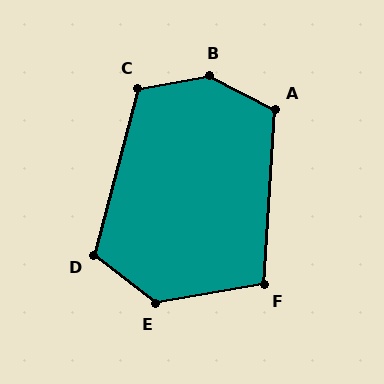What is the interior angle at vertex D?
Approximately 113 degrees (obtuse).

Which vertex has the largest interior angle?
B, at approximately 143 degrees.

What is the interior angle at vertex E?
Approximately 132 degrees (obtuse).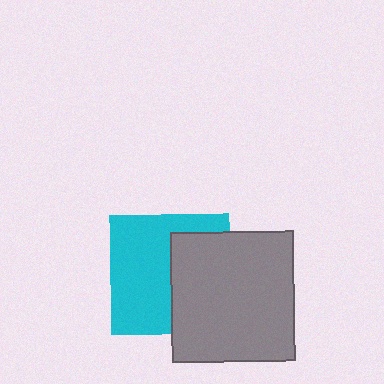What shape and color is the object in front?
The object in front is a gray rectangle.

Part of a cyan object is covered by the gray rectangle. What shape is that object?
It is a square.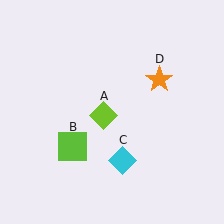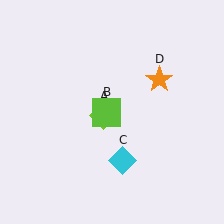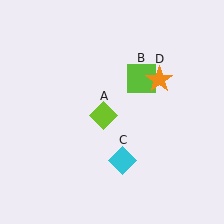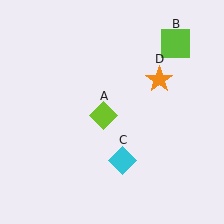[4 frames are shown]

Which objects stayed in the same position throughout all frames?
Lime diamond (object A) and cyan diamond (object C) and orange star (object D) remained stationary.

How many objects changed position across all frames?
1 object changed position: lime square (object B).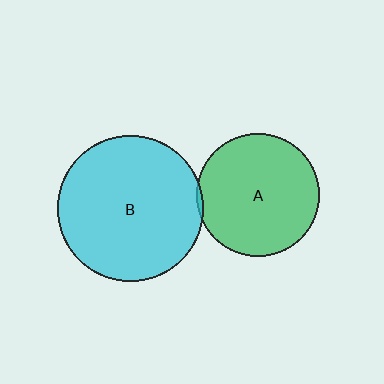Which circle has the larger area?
Circle B (cyan).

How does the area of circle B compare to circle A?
Approximately 1.4 times.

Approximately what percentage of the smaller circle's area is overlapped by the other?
Approximately 5%.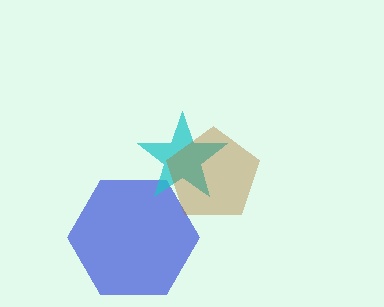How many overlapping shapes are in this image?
There are 3 overlapping shapes in the image.